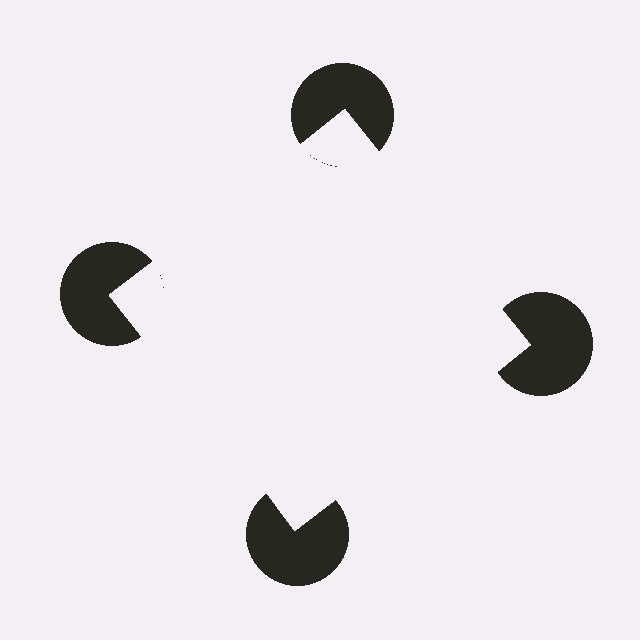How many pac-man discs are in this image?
There are 4 — one at each vertex of the illusory square.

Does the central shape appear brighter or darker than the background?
It typically appears slightly brighter than the background, even though no actual brightness change is drawn.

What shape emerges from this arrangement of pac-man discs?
An illusory square — its edges are inferred from the aligned wedge cuts in the pac-man discs, not physically drawn.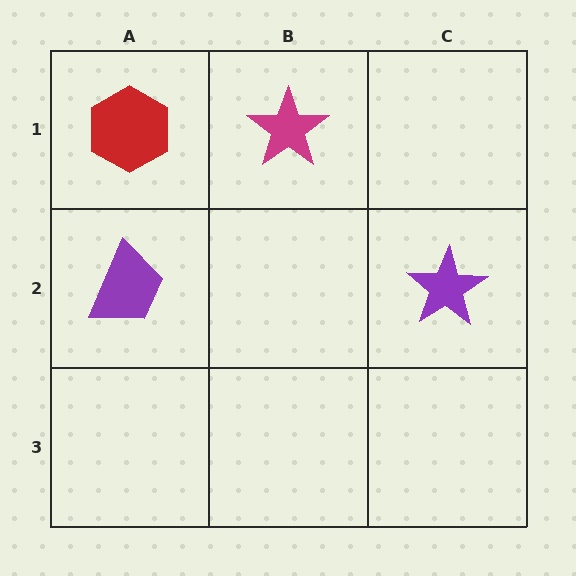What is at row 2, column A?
A purple trapezoid.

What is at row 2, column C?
A purple star.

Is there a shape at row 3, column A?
No, that cell is empty.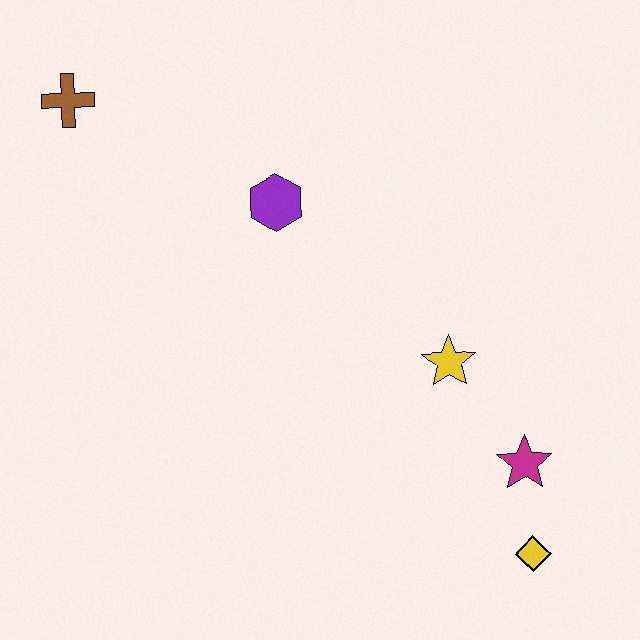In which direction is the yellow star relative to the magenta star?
The yellow star is above the magenta star.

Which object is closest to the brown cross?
The purple hexagon is closest to the brown cross.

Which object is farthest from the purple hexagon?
The yellow diamond is farthest from the purple hexagon.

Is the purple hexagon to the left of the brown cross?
No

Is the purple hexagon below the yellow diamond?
No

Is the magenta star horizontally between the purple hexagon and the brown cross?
No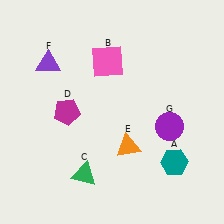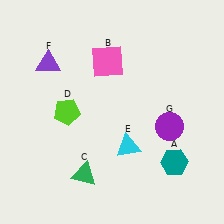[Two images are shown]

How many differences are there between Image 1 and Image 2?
There are 2 differences between the two images.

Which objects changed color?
D changed from magenta to lime. E changed from orange to cyan.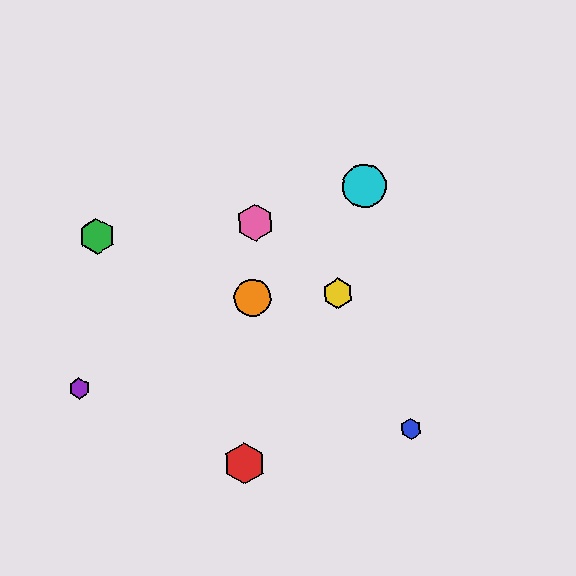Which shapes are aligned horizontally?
The yellow hexagon, the orange circle are aligned horizontally.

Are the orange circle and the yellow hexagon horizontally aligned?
Yes, both are at y≈298.